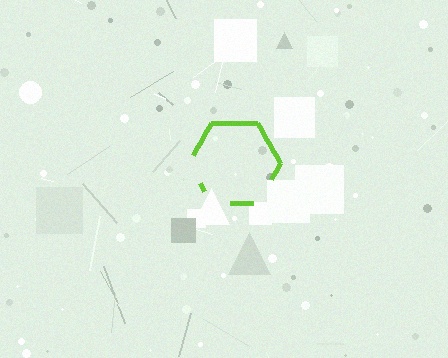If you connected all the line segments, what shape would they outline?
They would outline a hexagon.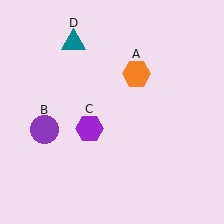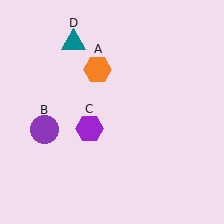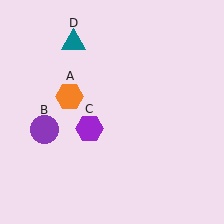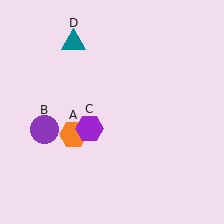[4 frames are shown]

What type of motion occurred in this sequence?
The orange hexagon (object A) rotated counterclockwise around the center of the scene.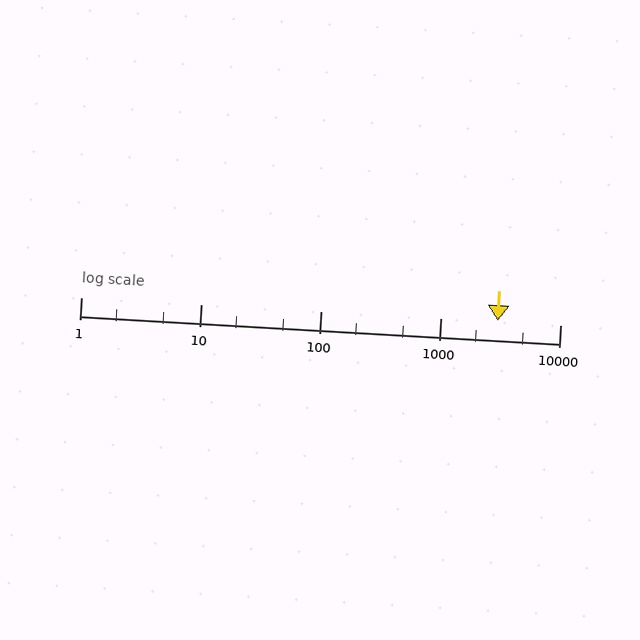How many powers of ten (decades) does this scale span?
The scale spans 4 decades, from 1 to 10000.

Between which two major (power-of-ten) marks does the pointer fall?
The pointer is between 1000 and 10000.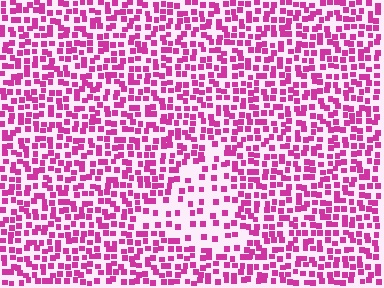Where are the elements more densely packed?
The elements are more densely packed outside the triangle boundary.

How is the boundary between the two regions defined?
The boundary is defined by a change in element density (approximately 2.1x ratio). All elements are the same color, size, and shape.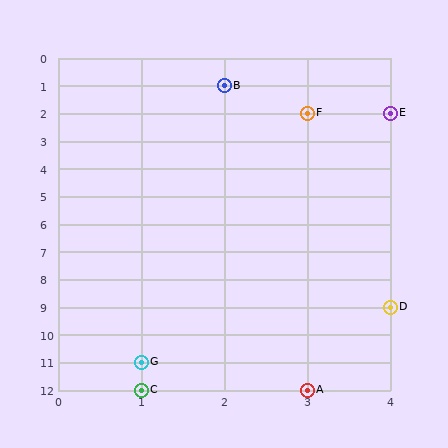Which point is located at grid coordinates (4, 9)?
Point D is at (4, 9).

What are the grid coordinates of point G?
Point G is at grid coordinates (1, 11).